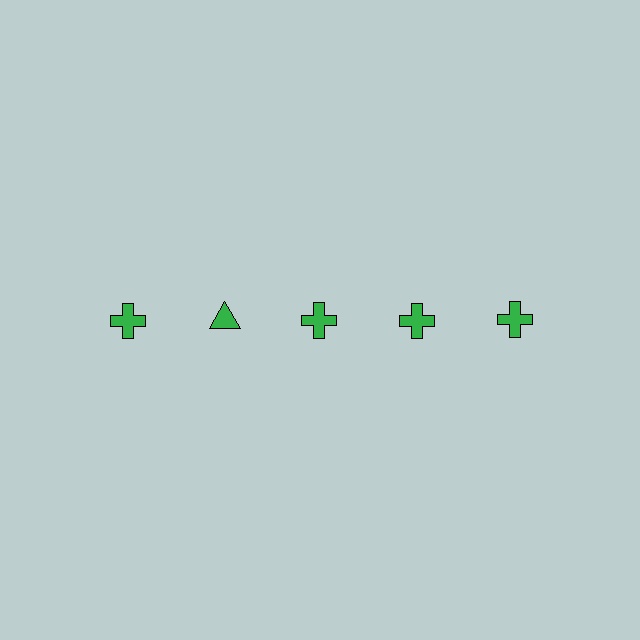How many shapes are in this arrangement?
There are 5 shapes arranged in a grid pattern.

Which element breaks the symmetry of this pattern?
The green triangle in the top row, second from left column breaks the symmetry. All other shapes are green crosses.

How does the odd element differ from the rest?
It has a different shape: triangle instead of cross.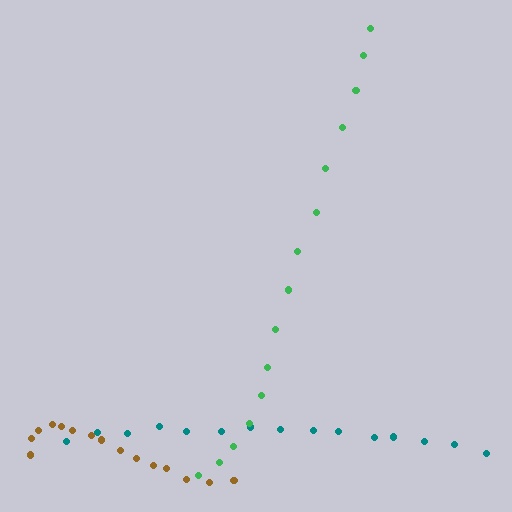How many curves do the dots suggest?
There are 3 distinct paths.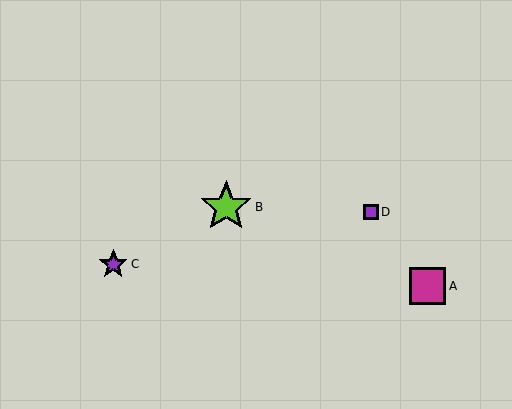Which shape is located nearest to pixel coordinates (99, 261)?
The purple star (labeled C) at (113, 264) is nearest to that location.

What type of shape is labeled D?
Shape D is a purple square.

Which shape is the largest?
The lime star (labeled B) is the largest.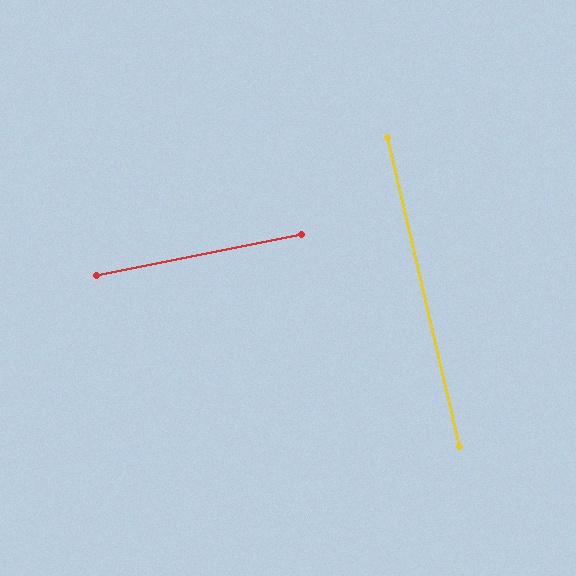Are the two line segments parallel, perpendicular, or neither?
Perpendicular — they meet at approximately 88°.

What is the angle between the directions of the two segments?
Approximately 88 degrees.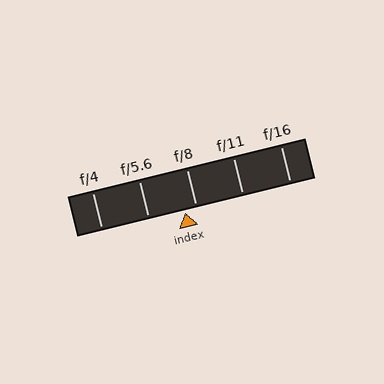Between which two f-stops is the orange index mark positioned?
The index mark is between f/5.6 and f/8.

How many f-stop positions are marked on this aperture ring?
There are 5 f-stop positions marked.